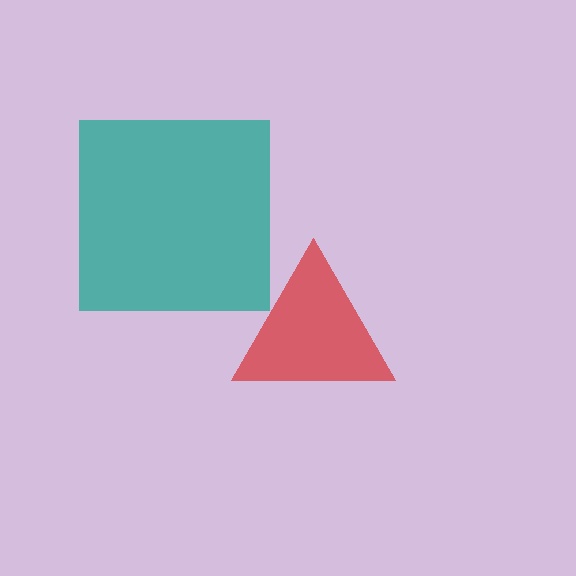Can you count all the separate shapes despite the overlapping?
Yes, there are 2 separate shapes.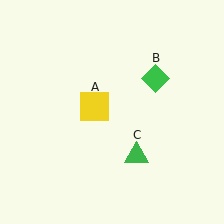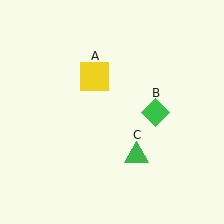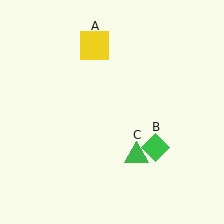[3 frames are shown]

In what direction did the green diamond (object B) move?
The green diamond (object B) moved down.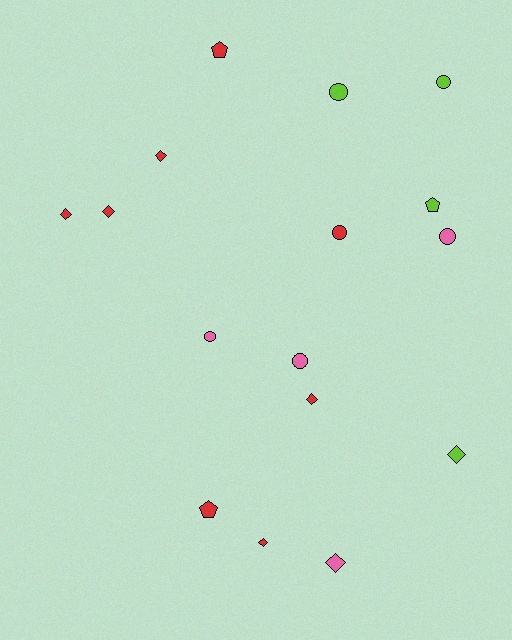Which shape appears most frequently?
Diamond, with 7 objects.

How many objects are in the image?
There are 16 objects.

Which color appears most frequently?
Red, with 8 objects.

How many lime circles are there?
There are 2 lime circles.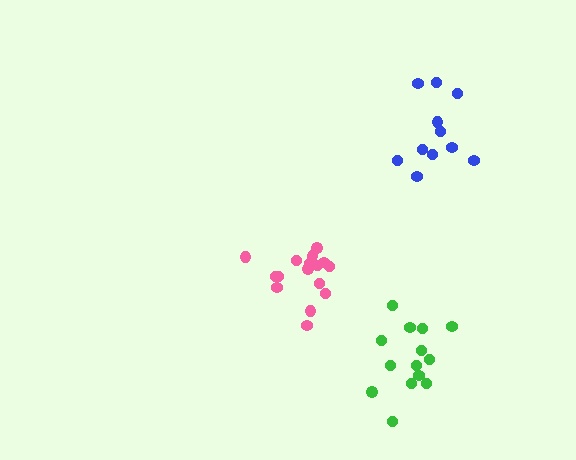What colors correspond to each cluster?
The clusters are colored: pink, green, blue.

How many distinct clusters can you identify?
There are 3 distinct clusters.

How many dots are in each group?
Group 1: 16 dots, Group 2: 14 dots, Group 3: 11 dots (41 total).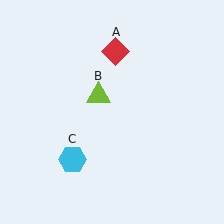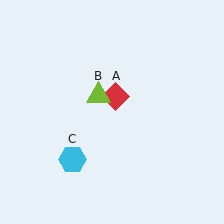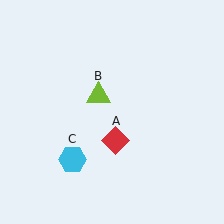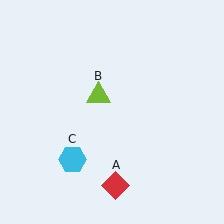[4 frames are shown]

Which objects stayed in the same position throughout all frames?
Lime triangle (object B) and cyan hexagon (object C) remained stationary.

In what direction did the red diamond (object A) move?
The red diamond (object A) moved down.